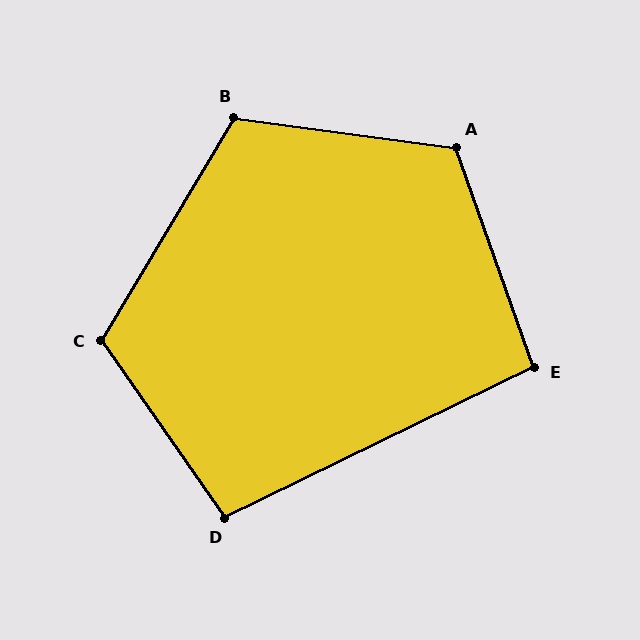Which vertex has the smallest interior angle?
E, at approximately 96 degrees.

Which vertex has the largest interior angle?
A, at approximately 117 degrees.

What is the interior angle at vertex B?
Approximately 113 degrees (obtuse).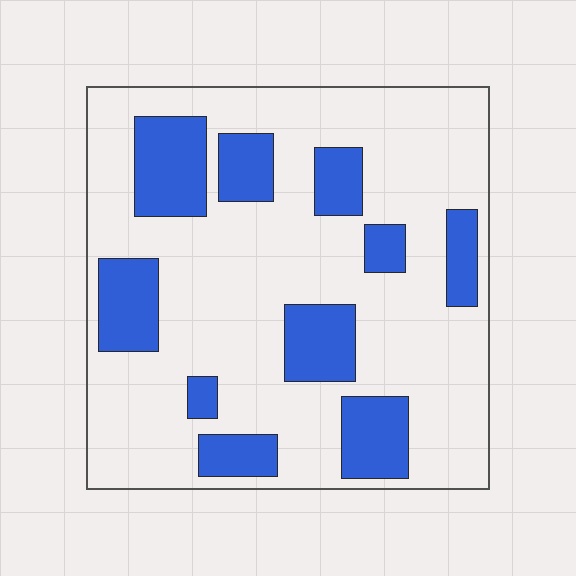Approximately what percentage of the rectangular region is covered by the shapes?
Approximately 25%.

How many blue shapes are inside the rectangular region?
10.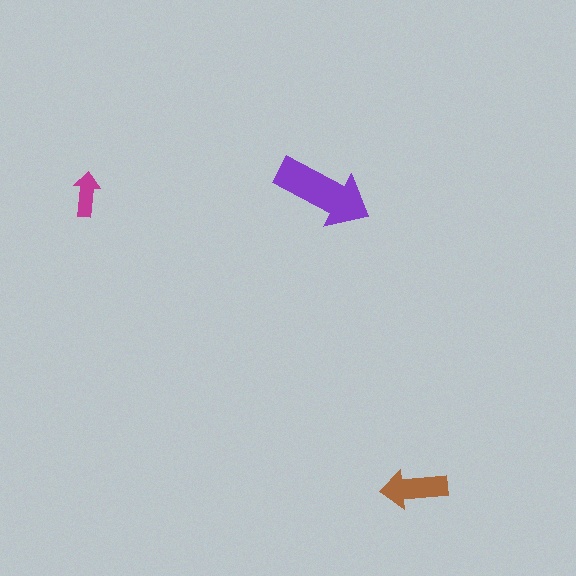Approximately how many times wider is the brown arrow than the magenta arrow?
About 1.5 times wider.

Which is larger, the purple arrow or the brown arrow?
The purple one.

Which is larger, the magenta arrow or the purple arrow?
The purple one.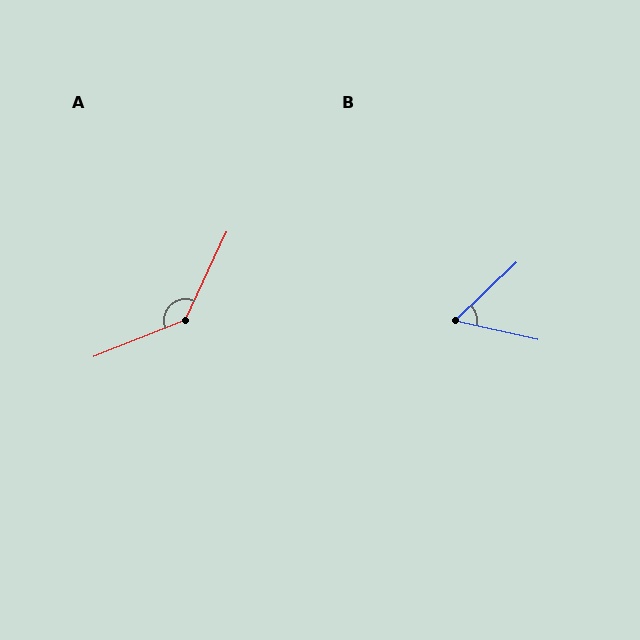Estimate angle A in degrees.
Approximately 137 degrees.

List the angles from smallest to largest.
B (56°), A (137°).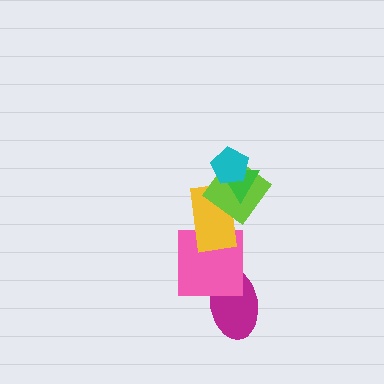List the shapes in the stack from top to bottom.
From top to bottom: the cyan pentagon, the green triangle, the lime diamond, the yellow rectangle, the pink square, the magenta ellipse.